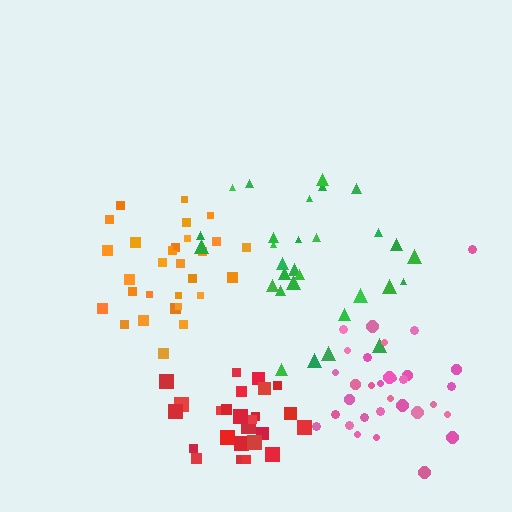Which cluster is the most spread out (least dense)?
Green.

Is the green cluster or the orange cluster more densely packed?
Orange.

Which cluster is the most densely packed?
Red.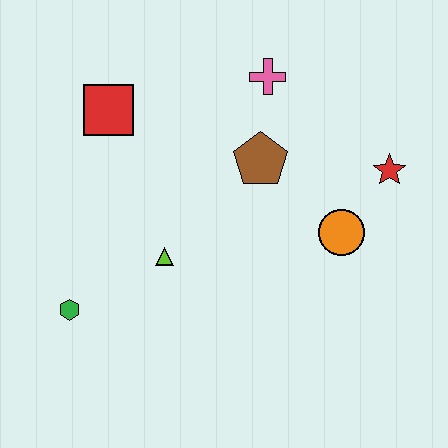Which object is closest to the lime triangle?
The green hexagon is closest to the lime triangle.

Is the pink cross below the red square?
No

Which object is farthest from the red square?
The red star is farthest from the red square.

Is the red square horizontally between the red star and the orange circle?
No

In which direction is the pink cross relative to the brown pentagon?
The pink cross is above the brown pentagon.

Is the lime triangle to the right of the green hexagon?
Yes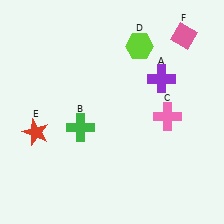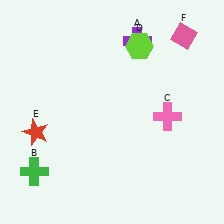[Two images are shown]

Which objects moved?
The objects that moved are: the purple cross (A), the green cross (B).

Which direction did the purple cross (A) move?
The purple cross (A) moved up.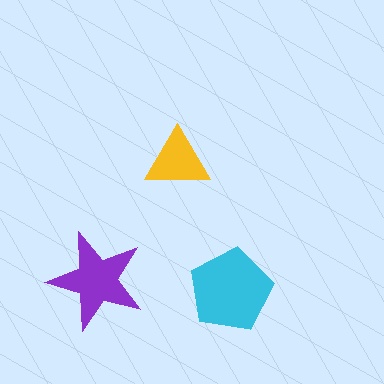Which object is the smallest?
The yellow triangle.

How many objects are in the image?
There are 3 objects in the image.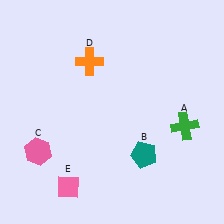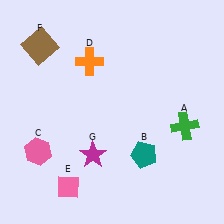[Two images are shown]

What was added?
A brown square (F), a magenta star (G) were added in Image 2.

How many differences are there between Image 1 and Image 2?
There are 2 differences between the two images.